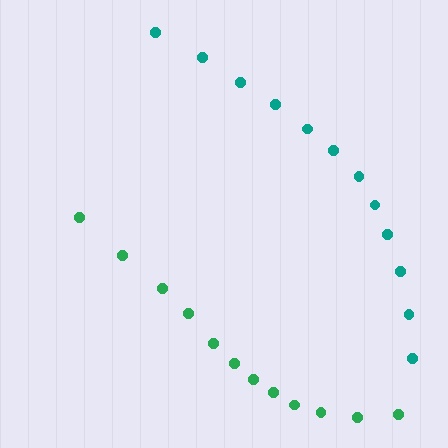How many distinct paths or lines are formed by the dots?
There are 2 distinct paths.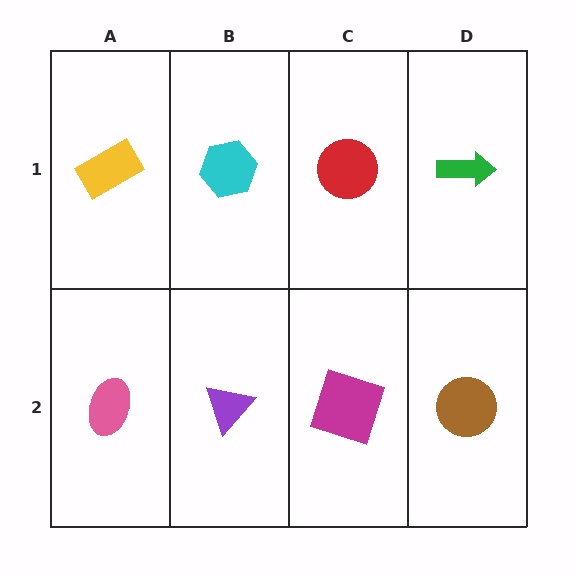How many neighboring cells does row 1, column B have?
3.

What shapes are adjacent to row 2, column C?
A red circle (row 1, column C), a purple triangle (row 2, column B), a brown circle (row 2, column D).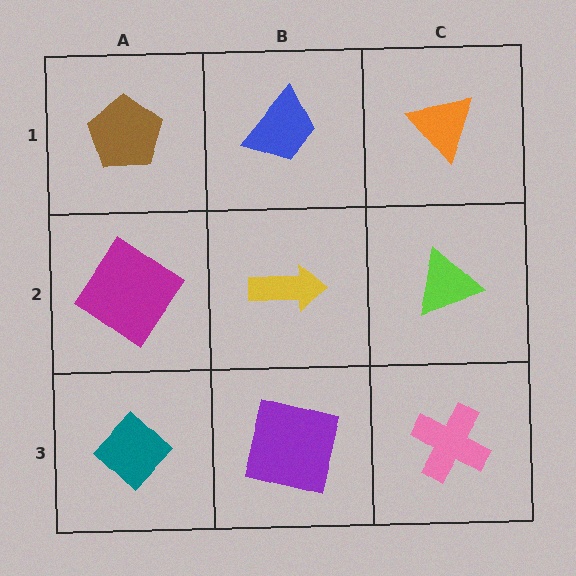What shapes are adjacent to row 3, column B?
A yellow arrow (row 2, column B), a teal diamond (row 3, column A), a pink cross (row 3, column C).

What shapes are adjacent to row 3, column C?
A lime triangle (row 2, column C), a purple square (row 3, column B).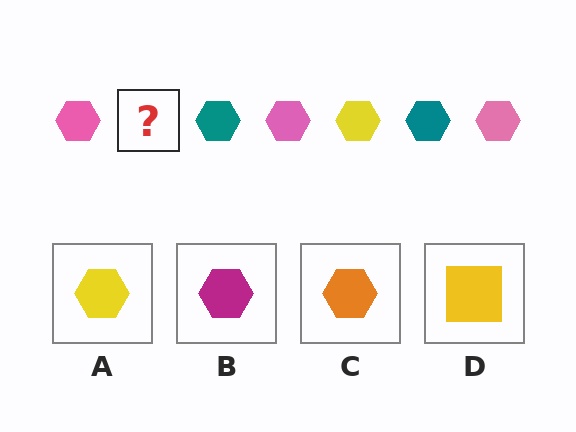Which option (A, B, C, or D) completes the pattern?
A.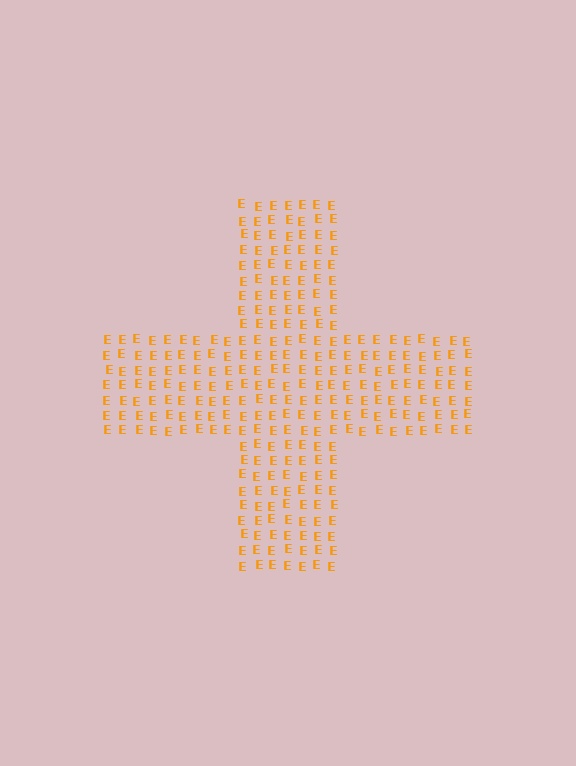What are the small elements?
The small elements are letter E's.